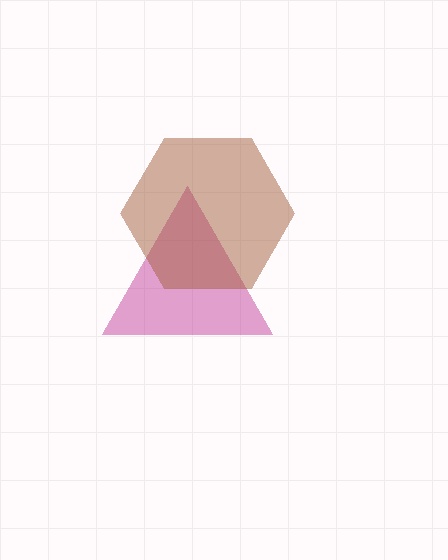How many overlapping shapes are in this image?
There are 2 overlapping shapes in the image.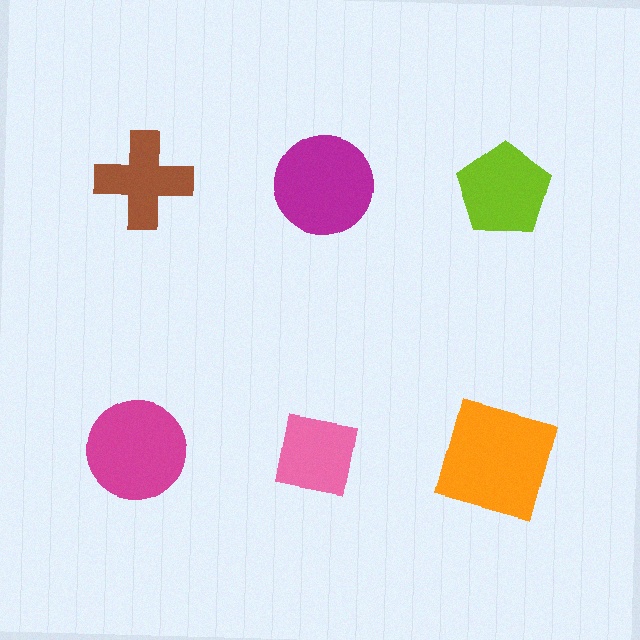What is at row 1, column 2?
A magenta circle.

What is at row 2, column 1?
A magenta circle.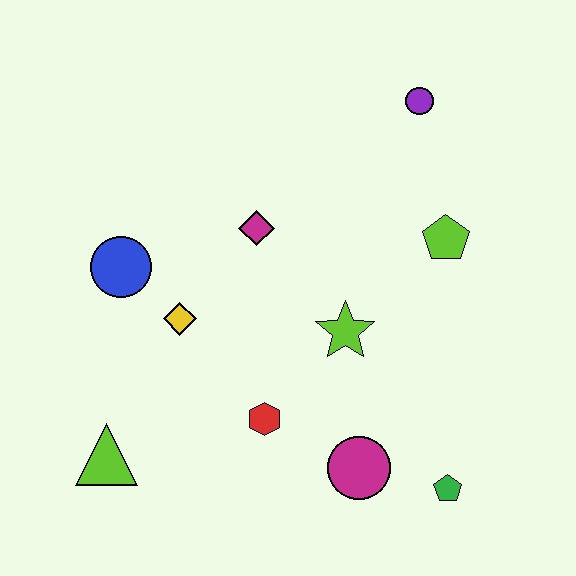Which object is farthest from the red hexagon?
The purple circle is farthest from the red hexagon.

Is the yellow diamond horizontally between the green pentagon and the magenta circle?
No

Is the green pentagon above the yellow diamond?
No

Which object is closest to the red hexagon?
The magenta circle is closest to the red hexagon.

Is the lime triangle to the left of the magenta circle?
Yes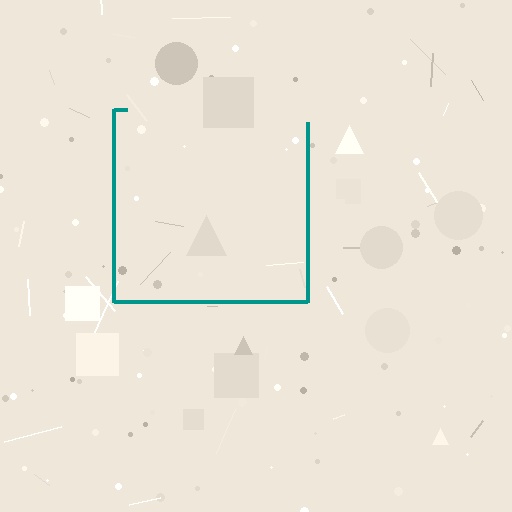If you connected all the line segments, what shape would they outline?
They would outline a square.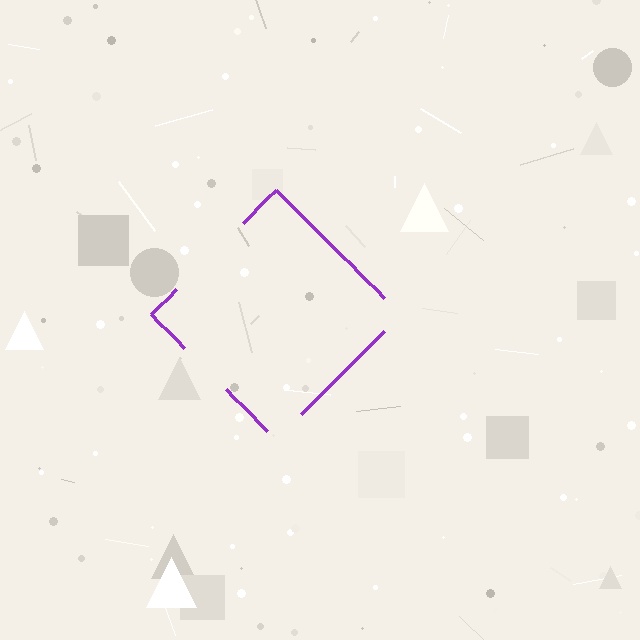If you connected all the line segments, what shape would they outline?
They would outline a diamond.